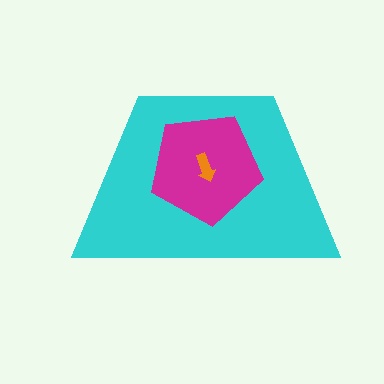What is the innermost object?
The orange arrow.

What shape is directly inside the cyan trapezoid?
The magenta pentagon.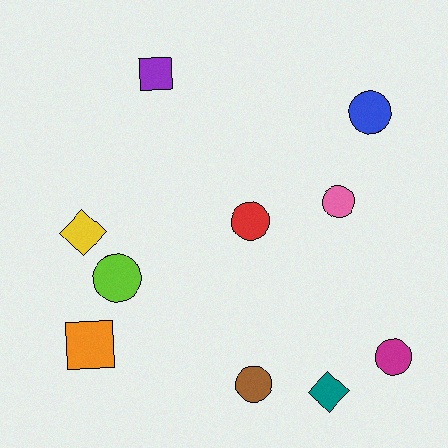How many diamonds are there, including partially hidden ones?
There are 2 diamonds.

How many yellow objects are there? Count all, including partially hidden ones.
There is 1 yellow object.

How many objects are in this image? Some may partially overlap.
There are 10 objects.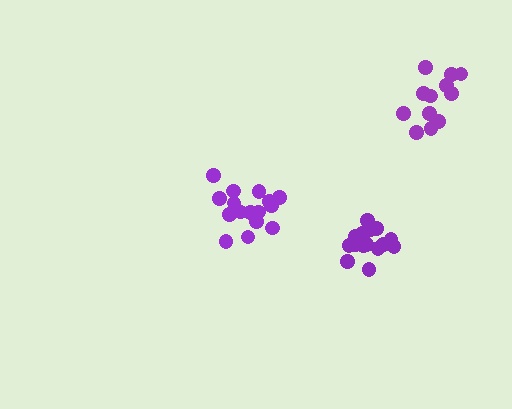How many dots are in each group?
Group 1: 16 dots, Group 2: 18 dots, Group 3: 12 dots (46 total).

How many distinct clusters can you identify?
There are 3 distinct clusters.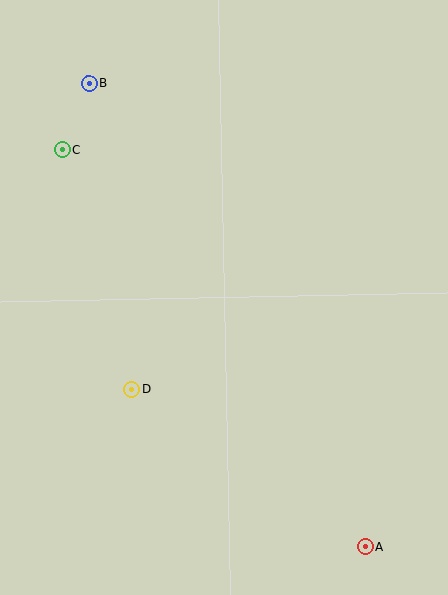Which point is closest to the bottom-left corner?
Point D is closest to the bottom-left corner.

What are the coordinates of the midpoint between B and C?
The midpoint between B and C is at (76, 117).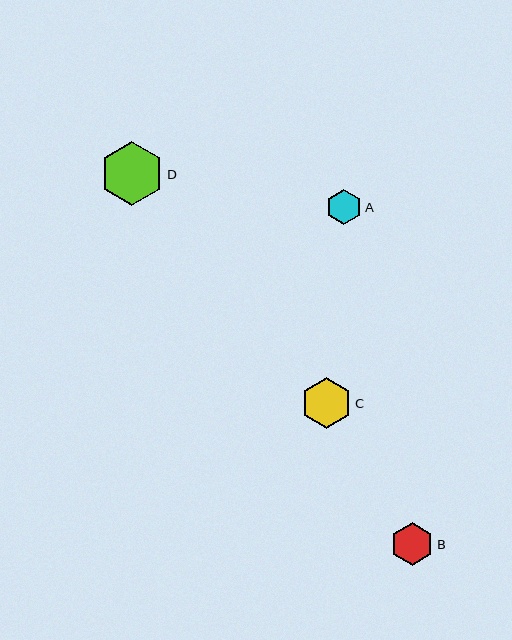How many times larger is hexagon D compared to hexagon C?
Hexagon D is approximately 1.2 times the size of hexagon C.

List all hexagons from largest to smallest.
From largest to smallest: D, C, B, A.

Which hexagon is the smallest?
Hexagon A is the smallest with a size of approximately 35 pixels.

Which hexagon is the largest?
Hexagon D is the largest with a size of approximately 64 pixels.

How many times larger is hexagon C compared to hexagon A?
Hexagon C is approximately 1.5 times the size of hexagon A.